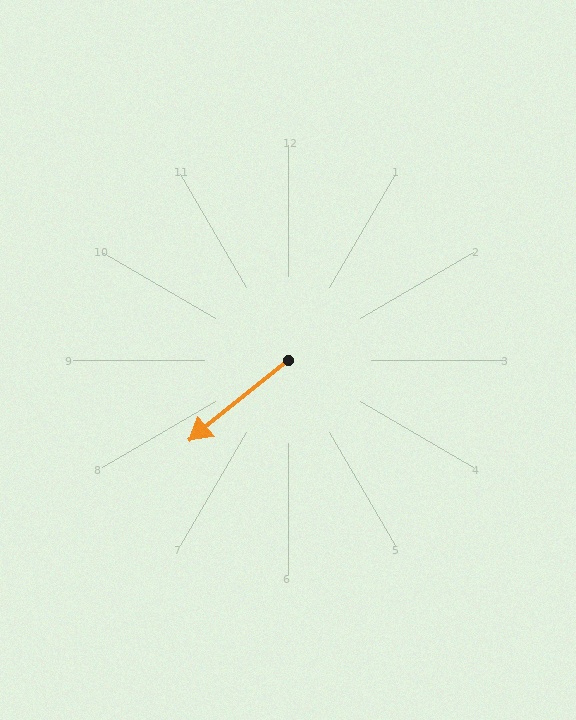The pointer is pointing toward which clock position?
Roughly 8 o'clock.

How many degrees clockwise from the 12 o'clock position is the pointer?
Approximately 231 degrees.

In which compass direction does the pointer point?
Southwest.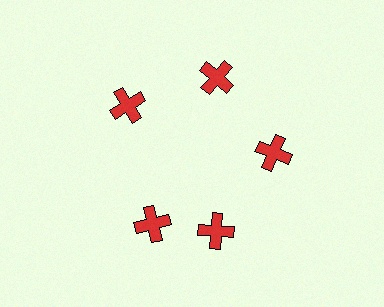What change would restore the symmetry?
The symmetry would be restored by rotating it back into even spacing with its neighbors so that all 5 crosses sit at equal angles and equal distance from the center.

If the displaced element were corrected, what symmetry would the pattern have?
It would have 5-fold rotational symmetry — the pattern would map onto itself every 72 degrees.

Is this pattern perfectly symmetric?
No. The 5 red crosses are arranged in a ring, but one element near the 8 o'clock position is rotated out of alignment along the ring, breaking the 5-fold rotational symmetry.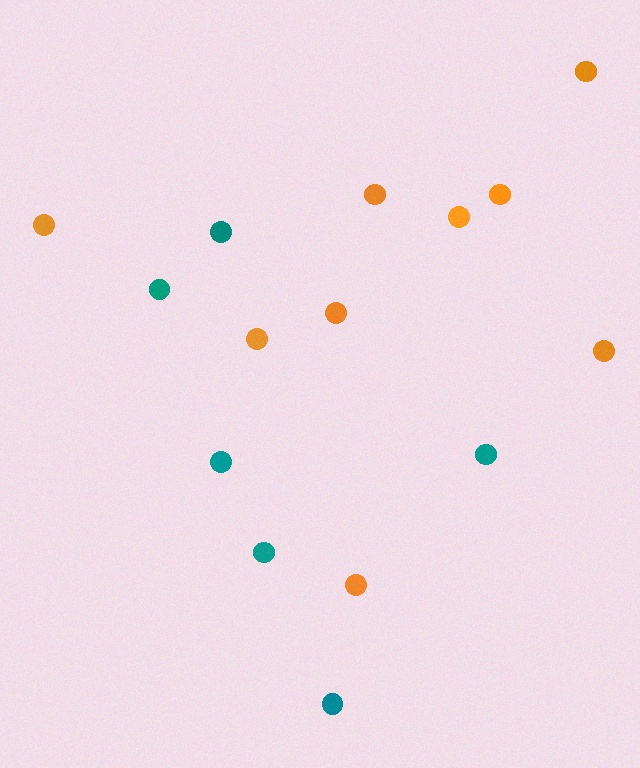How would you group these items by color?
There are 2 groups: one group of teal circles (6) and one group of orange circles (9).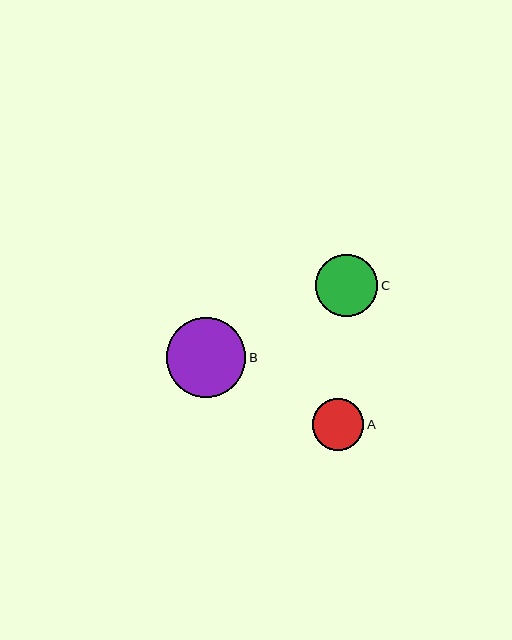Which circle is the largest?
Circle B is the largest with a size of approximately 79 pixels.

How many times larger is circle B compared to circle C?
Circle B is approximately 1.3 times the size of circle C.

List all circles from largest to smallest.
From largest to smallest: B, C, A.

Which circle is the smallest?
Circle A is the smallest with a size of approximately 52 pixels.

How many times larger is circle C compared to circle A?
Circle C is approximately 1.2 times the size of circle A.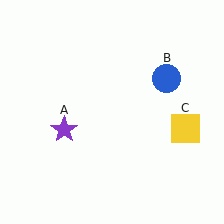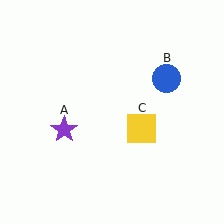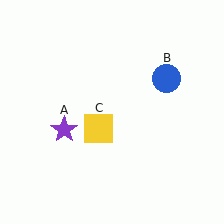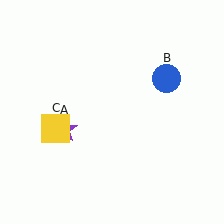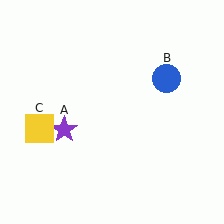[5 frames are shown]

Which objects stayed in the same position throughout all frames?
Purple star (object A) and blue circle (object B) remained stationary.